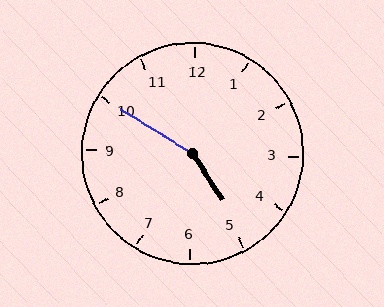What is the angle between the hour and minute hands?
Approximately 155 degrees.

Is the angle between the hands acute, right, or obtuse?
It is obtuse.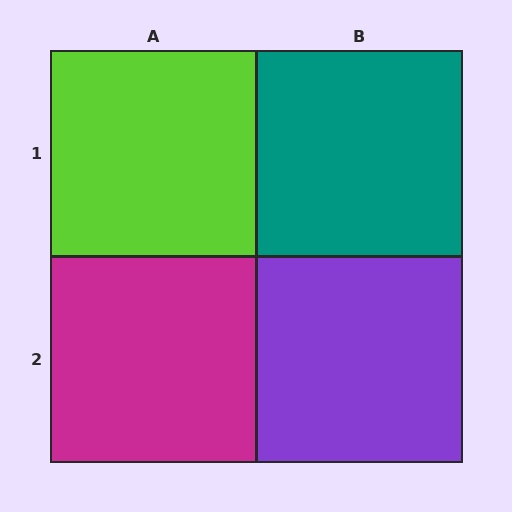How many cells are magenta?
1 cell is magenta.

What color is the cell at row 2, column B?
Purple.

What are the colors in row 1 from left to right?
Lime, teal.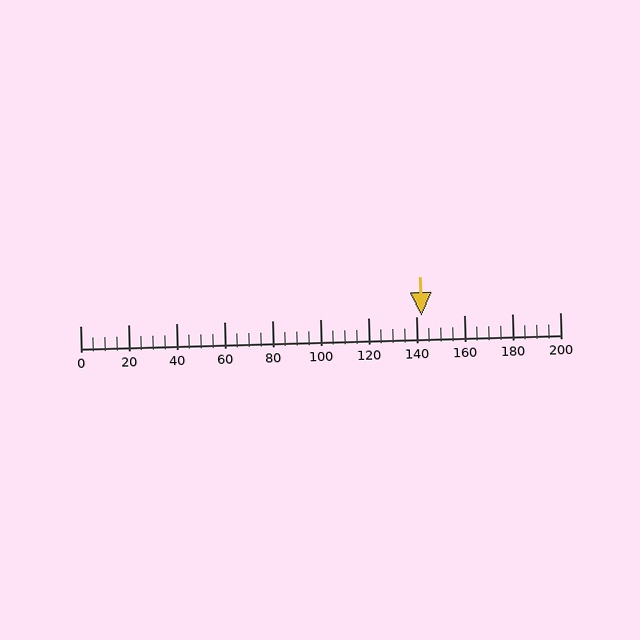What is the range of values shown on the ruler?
The ruler shows values from 0 to 200.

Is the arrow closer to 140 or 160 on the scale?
The arrow is closer to 140.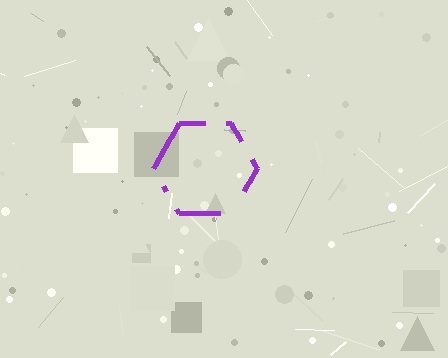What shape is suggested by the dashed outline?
The dashed outline suggests a hexagon.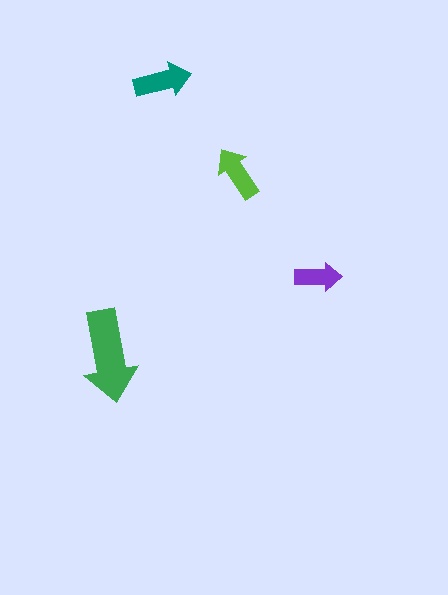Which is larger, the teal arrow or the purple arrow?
The teal one.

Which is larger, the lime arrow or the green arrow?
The green one.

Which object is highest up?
The teal arrow is topmost.